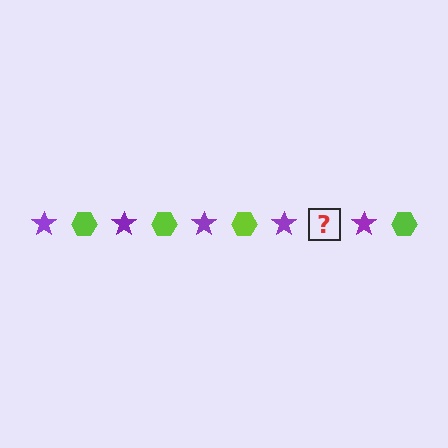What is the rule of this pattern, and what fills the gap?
The rule is that the pattern alternates between purple star and lime hexagon. The gap should be filled with a lime hexagon.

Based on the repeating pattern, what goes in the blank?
The blank should be a lime hexagon.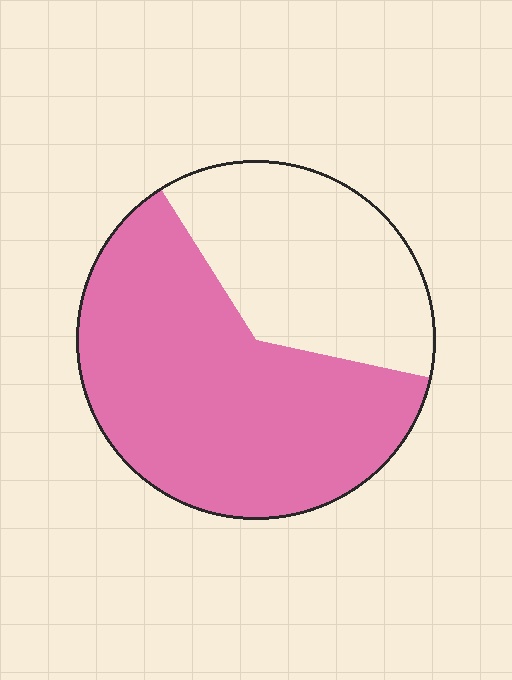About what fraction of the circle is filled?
About five eighths (5/8).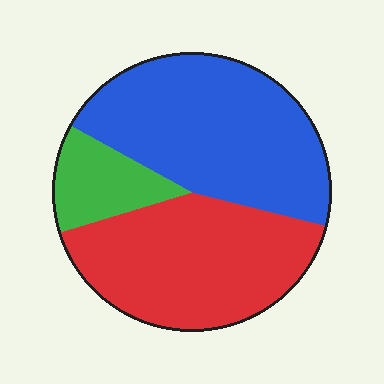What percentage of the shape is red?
Red takes up about two fifths (2/5) of the shape.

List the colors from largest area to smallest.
From largest to smallest: blue, red, green.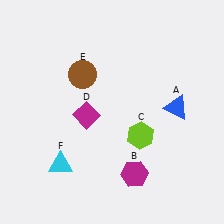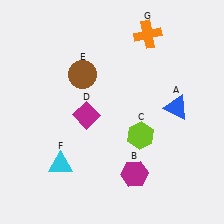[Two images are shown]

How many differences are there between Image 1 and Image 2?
There is 1 difference between the two images.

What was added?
An orange cross (G) was added in Image 2.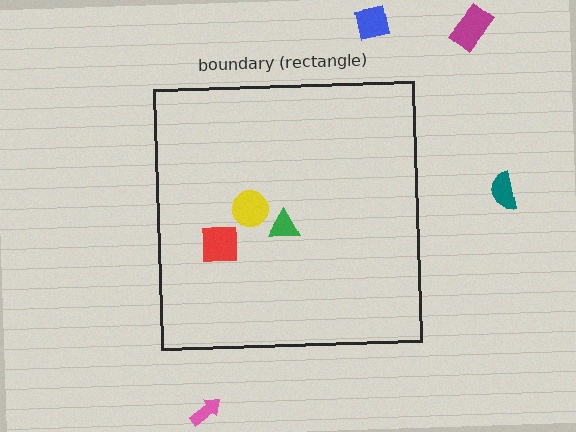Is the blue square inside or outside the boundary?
Outside.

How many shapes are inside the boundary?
3 inside, 4 outside.